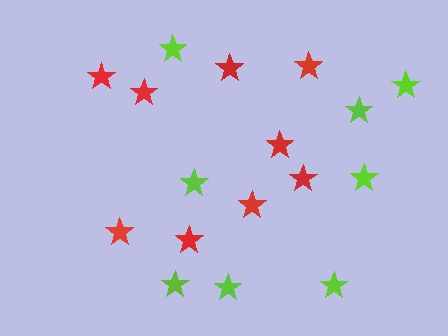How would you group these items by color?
There are 2 groups: one group of red stars (9) and one group of lime stars (8).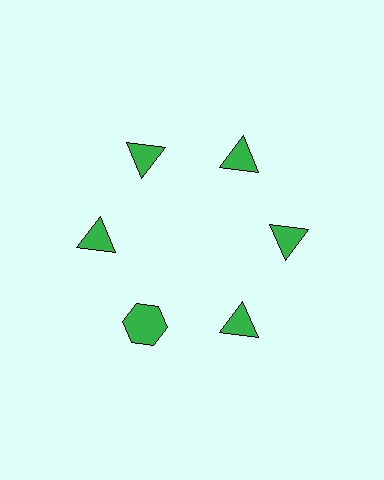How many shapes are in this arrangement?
There are 6 shapes arranged in a ring pattern.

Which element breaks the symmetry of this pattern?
The green hexagon at roughly the 7 o'clock position breaks the symmetry. All other shapes are green triangles.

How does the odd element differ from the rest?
It has a different shape: hexagon instead of triangle.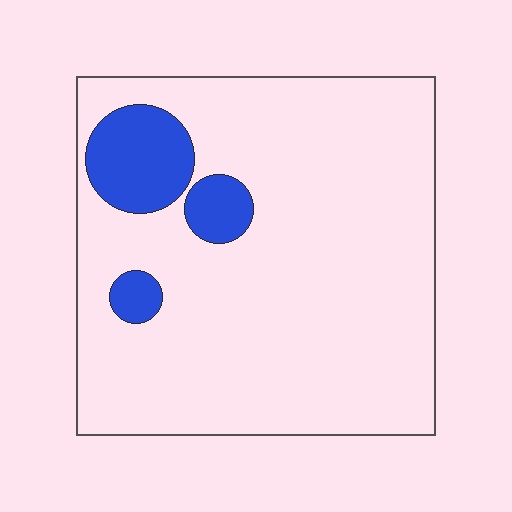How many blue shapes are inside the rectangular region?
3.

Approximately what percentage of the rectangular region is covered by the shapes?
Approximately 10%.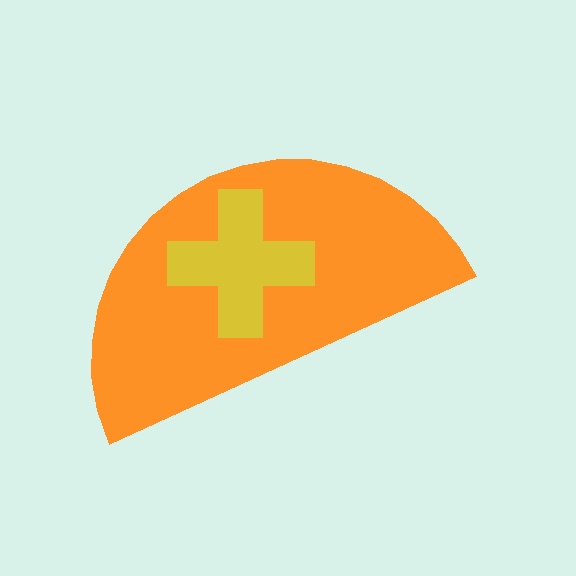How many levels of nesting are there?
2.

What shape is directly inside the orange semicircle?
The yellow cross.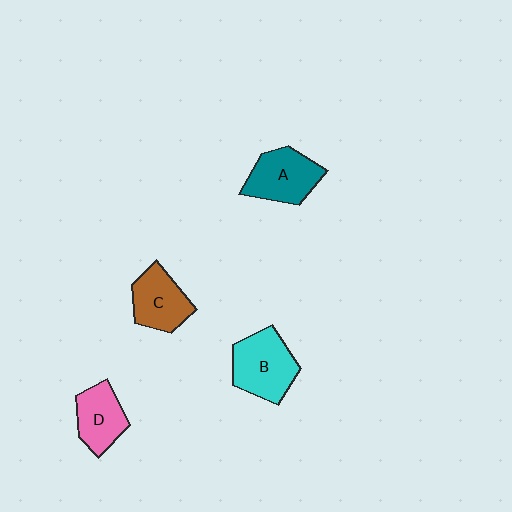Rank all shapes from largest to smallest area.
From largest to smallest: B (cyan), A (teal), C (brown), D (pink).